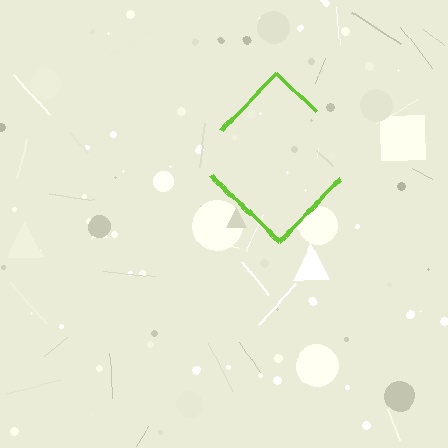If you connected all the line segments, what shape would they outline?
They would outline a diamond.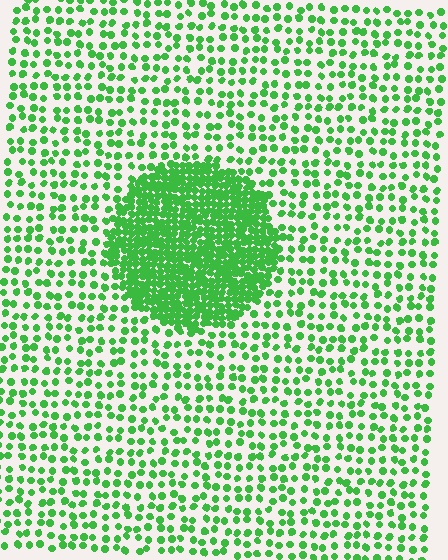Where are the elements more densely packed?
The elements are more densely packed inside the circle boundary.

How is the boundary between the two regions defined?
The boundary is defined by a change in element density (approximately 3.0x ratio). All elements are the same color, size, and shape.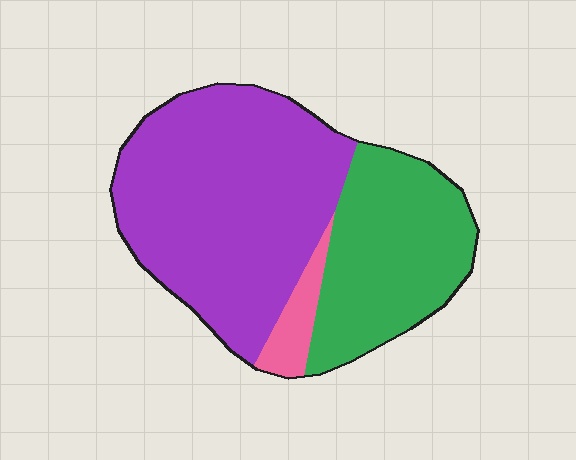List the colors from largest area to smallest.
From largest to smallest: purple, green, pink.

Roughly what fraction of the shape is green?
Green takes up about one third (1/3) of the shape.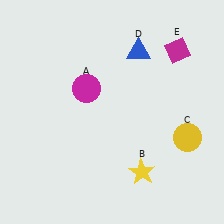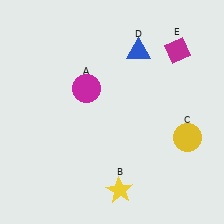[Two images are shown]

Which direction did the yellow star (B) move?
The yellow star (B) moved left.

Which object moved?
The yellow star (B) moved left.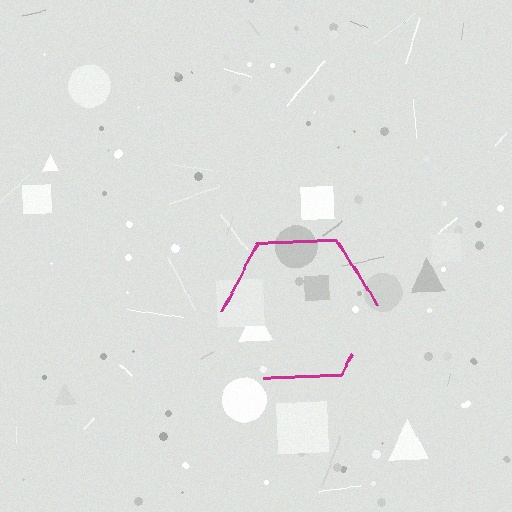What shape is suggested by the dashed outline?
The dashed outline suggests a hexagon.